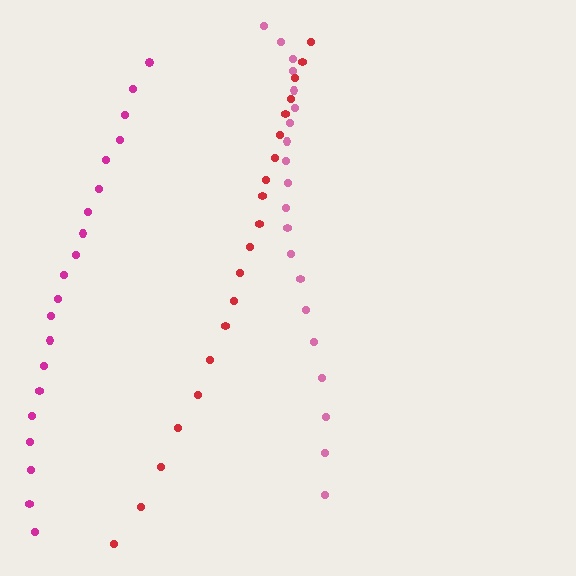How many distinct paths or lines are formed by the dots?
There are 3 distinct paths.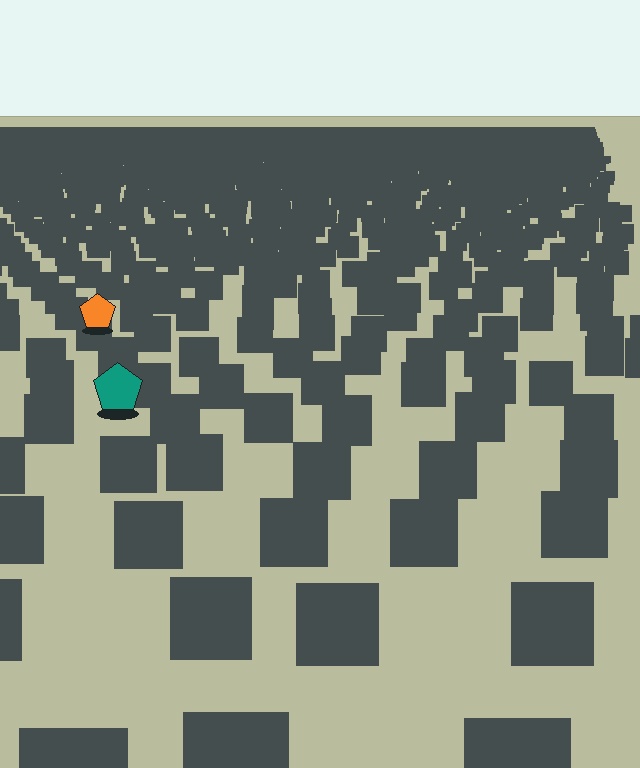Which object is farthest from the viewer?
The orange pentagon is farthest from the viewer. It appears smaller and the ground texture around it is denser.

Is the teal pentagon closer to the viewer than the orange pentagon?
Yes. The teal pentagon is closer — you can tell from the texture gradient: the ground texture is coarser near it.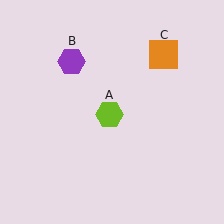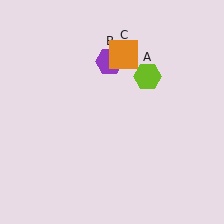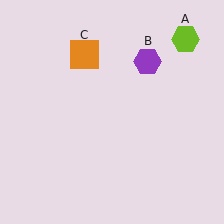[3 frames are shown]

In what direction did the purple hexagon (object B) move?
The purple hexagon (object B) moved right.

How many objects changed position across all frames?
3 objects changed position: lime hexagon (object A), purple hexagon (object B), orange square (object C).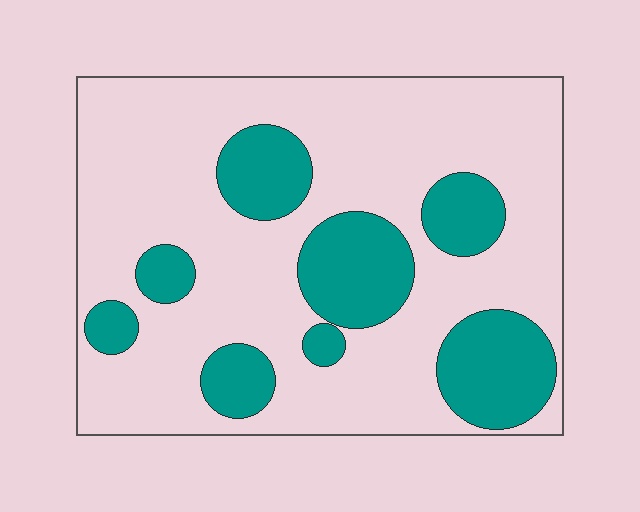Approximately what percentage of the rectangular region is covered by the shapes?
Approximately 25%.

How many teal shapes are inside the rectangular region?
8.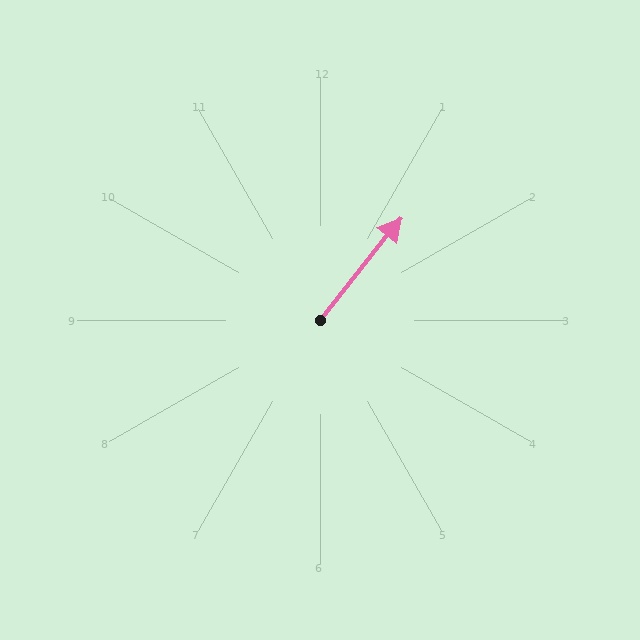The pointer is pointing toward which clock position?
Roughly 1 o'clock.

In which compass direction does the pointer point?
Northeast.